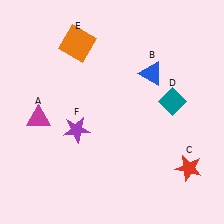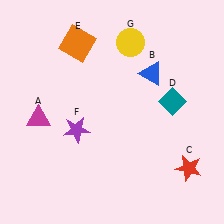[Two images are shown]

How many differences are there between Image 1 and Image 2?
There is 1 difference between the two images.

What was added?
A yellow circle (G) was added in Image 2.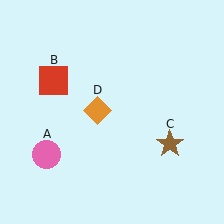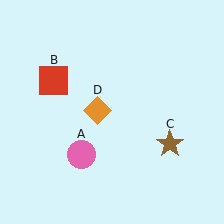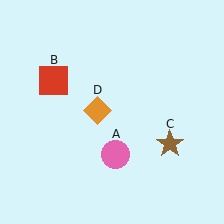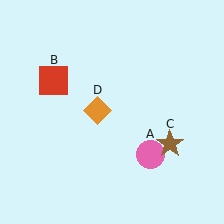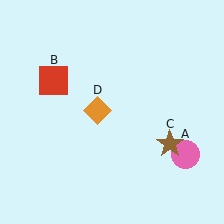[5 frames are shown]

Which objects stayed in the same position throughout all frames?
Red square (object B) and brown star (object C) and orange diamond (object D) remained stationary.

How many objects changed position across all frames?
1 object changed position: pink circle (object A).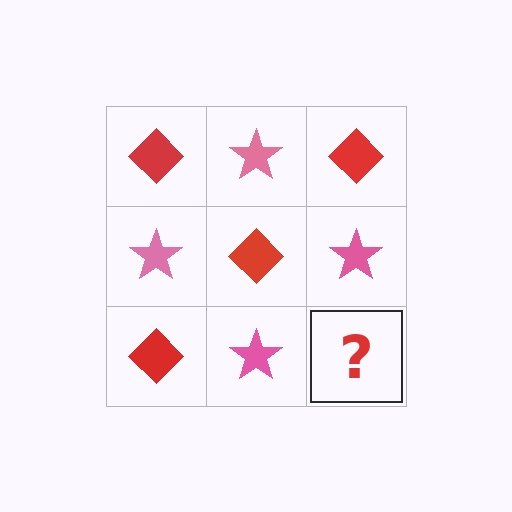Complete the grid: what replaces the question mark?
The question mark should be replaced with a red diamond.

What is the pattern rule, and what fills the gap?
The rule is that it alternates red diamond and pink star in a checkerboard pattern. The gap should be filled with a red diamond.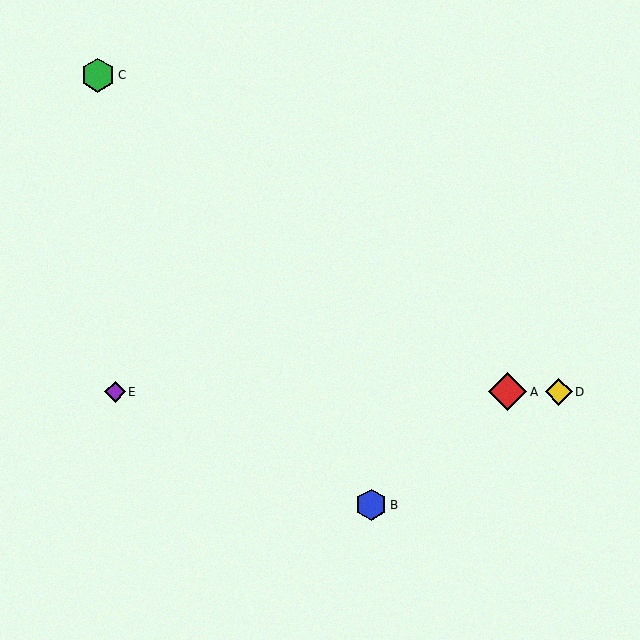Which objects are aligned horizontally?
Objects A, D, E are aligned horizontally.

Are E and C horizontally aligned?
No, E is at y≈392 and C is at y≈75.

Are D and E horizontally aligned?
Yes, both are at y≈392.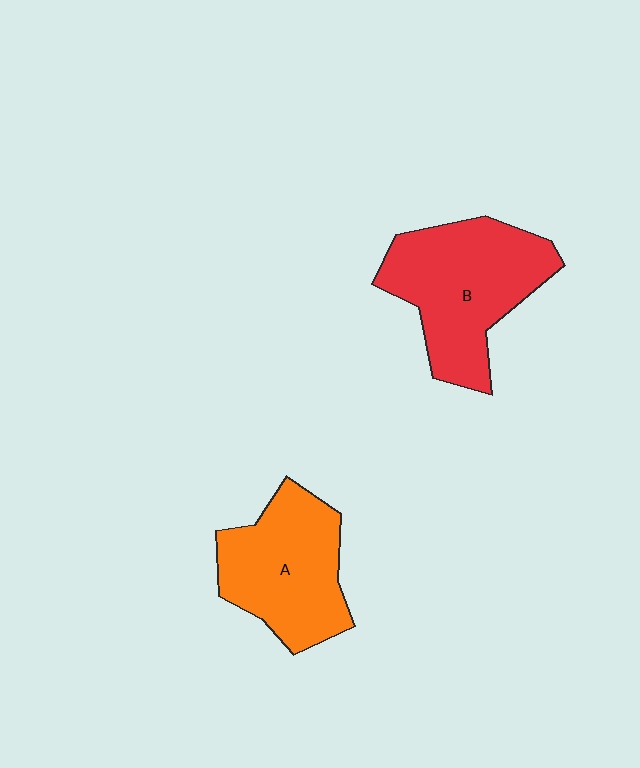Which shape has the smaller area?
Shape A (orange).